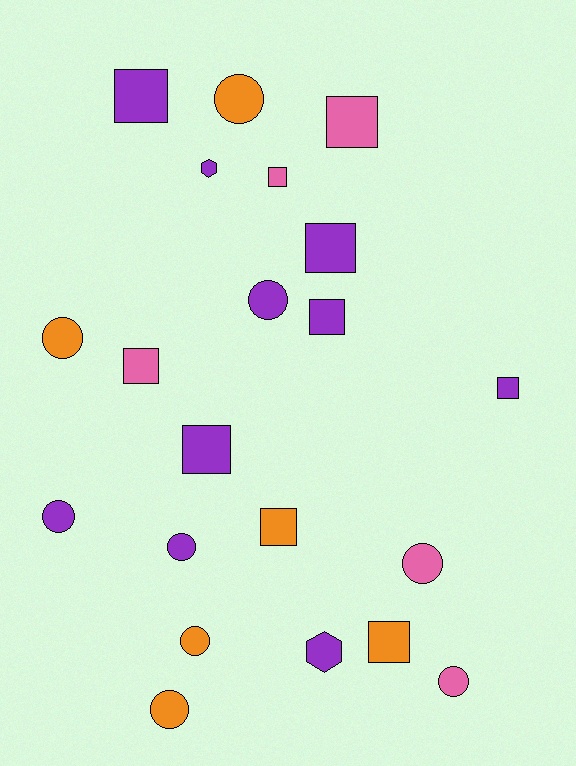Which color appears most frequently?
Purple, with 10 objects.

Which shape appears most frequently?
Square, with 10 objects.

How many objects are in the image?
There are 21 objects.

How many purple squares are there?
There are 5 purple squares.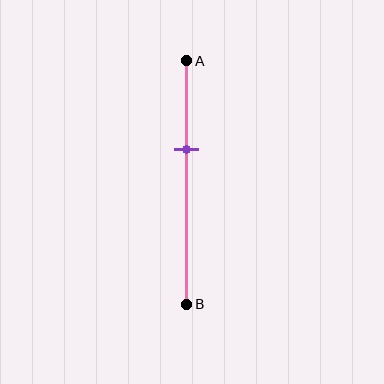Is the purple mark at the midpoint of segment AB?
No, the mark is at about 35% from A, not at the 50% midpoint.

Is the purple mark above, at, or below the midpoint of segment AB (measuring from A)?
The purple mark is above the midpoint of segment AB.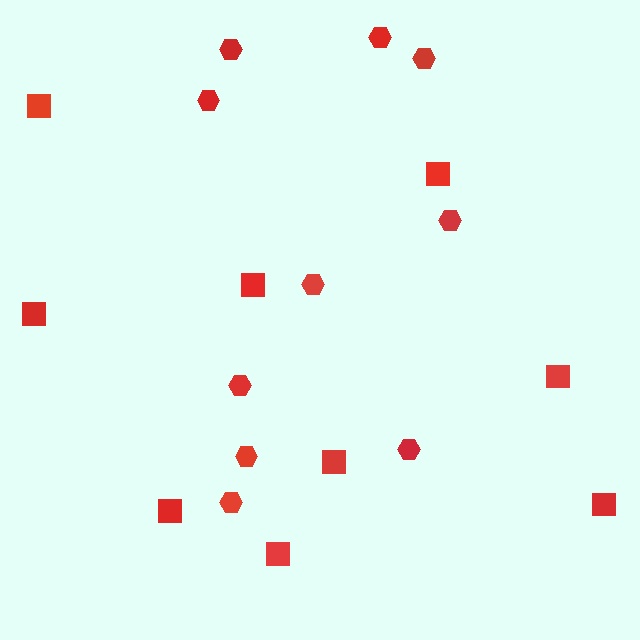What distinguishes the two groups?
There are 2 groups: one group of squares (9) and one group of hexagons (10).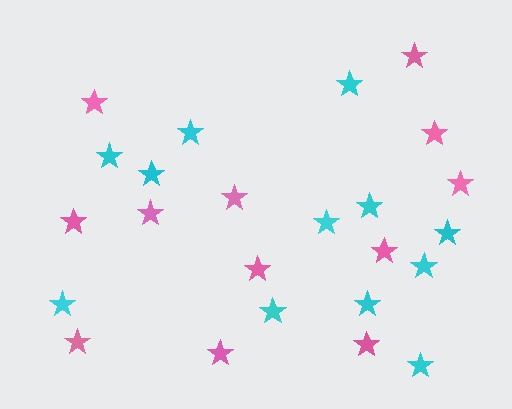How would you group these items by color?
There are 2 groups: one group of cyan stars (12) and one group of pink stars (12).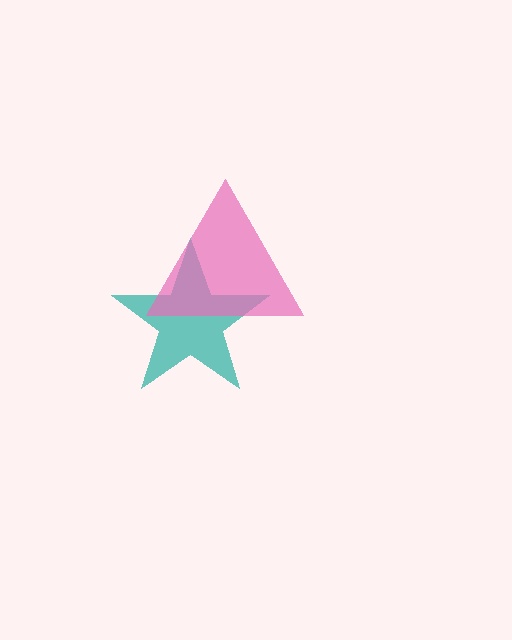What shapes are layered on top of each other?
The layered shapes are: a teal star, a pink triangle.